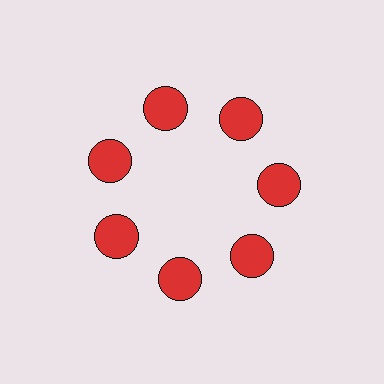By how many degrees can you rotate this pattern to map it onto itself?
The pattern maps onto itself every 51 degrees of rotation.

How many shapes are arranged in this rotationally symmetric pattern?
There are 7 shapes, arranged in 7 groups of 1.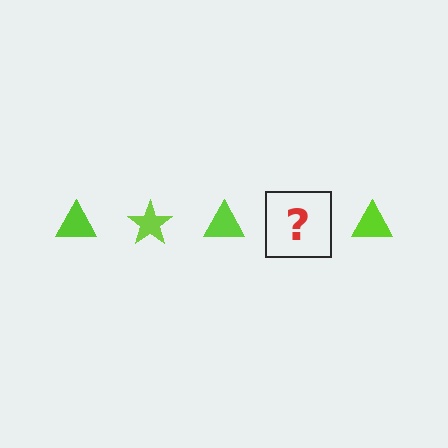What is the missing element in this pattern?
The missing element is a lime star.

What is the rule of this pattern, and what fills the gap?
The rule is that the pattern cycles through triangle, star shapes in lime. The gap should be filled with a lime star.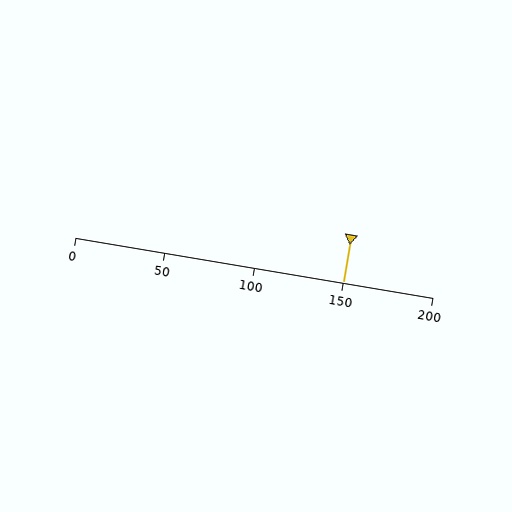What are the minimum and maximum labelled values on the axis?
The axis runs from 0 to 200.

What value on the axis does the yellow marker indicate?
The marker indicates approximately 150.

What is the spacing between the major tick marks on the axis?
The major ticks are spaced 50 apart.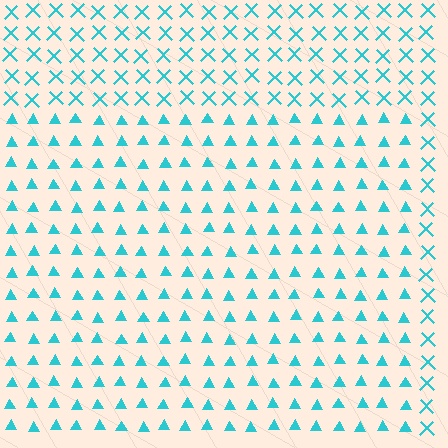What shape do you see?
I see a rectangle.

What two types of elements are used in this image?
The image uses triangles inside the rectangle region and X marks outside it.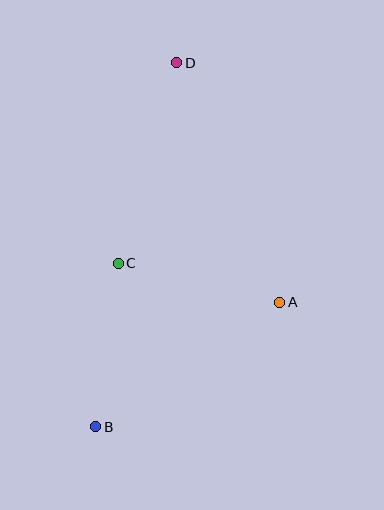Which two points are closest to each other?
Points B and C are closest to each other.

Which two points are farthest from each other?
Points B and D are farthest from each other.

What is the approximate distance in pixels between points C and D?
The distance between C and D is approximately 209 pixels.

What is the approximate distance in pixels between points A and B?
The distance between A and B is approximately 222 pixels.